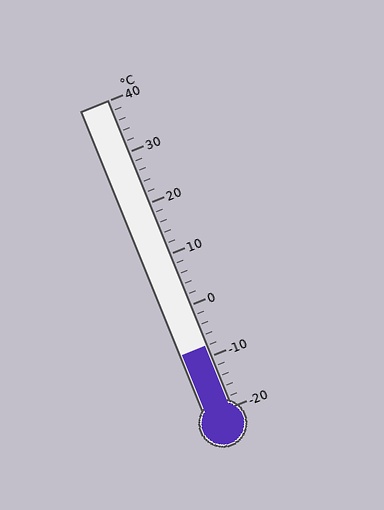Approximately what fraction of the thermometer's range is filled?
The thermometer is filled to approximately 20% of its range.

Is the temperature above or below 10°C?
The temperature is below 10°C.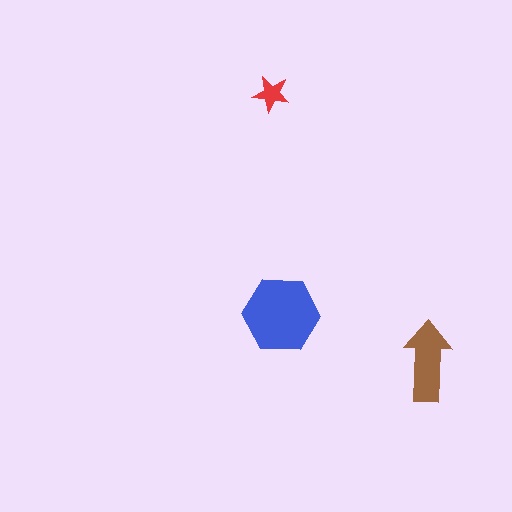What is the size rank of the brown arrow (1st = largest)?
2nd.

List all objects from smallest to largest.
The red star, the brown arrow, the blue hexagon.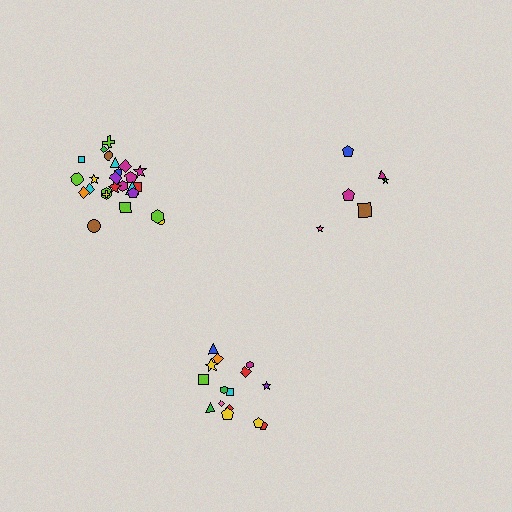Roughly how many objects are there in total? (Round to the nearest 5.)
Roughly 45 objects in total.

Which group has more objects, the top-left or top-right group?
The top-left group.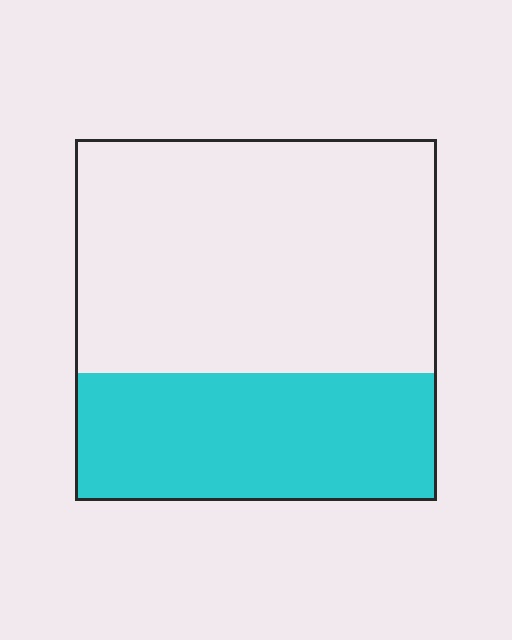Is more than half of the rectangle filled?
No.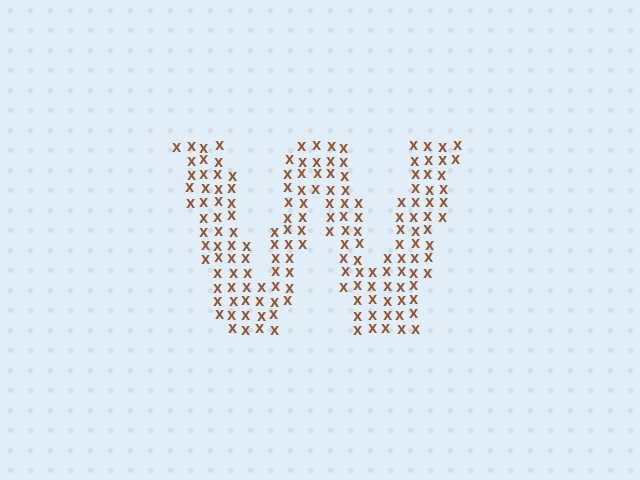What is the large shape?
The large shape is the letter W.